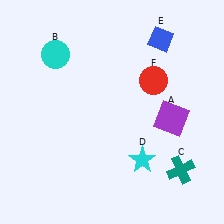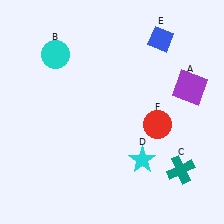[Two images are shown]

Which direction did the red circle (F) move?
The red circle (F) moved down.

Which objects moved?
The objects that moved are: the purple square (A), the red circle (F).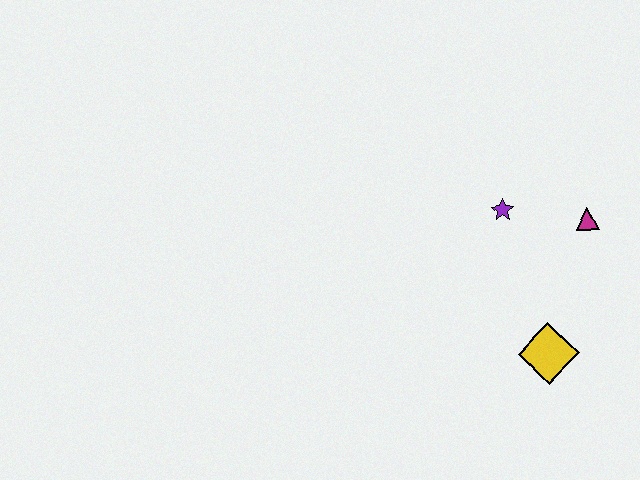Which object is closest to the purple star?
The magenta triangle is closest to the purple star.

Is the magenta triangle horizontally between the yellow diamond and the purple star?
No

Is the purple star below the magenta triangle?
No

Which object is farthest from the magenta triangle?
The yellow diamond is farthest from the magenta triangle.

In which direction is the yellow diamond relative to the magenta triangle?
The yellow diamond is below the magenta triangle.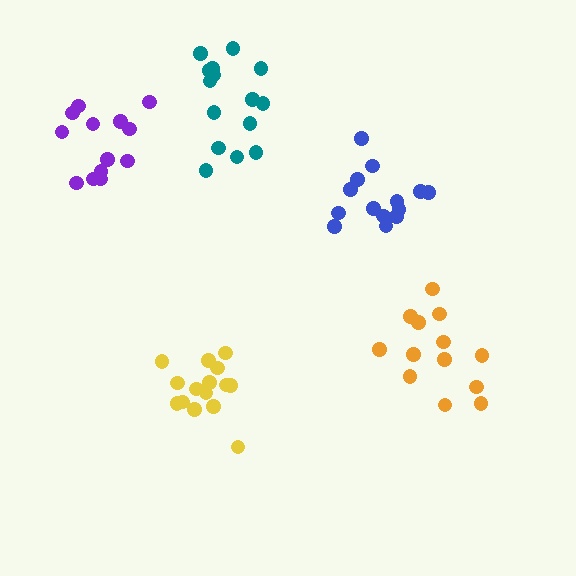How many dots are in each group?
Group 1: 16 dots, Group 2: 13 dots, Group 3: 14 dots, Group 4: 15 dots, Group 5: 13 dots (71 total).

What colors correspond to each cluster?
The clusters are colored: yellow, orange, blue, teal, purple.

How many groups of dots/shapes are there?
There are 5 groups.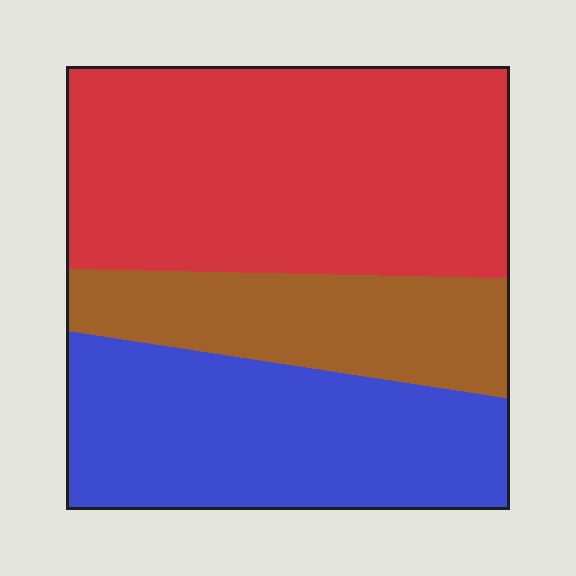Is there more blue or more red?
Red.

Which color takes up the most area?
Red, at roughly 45%.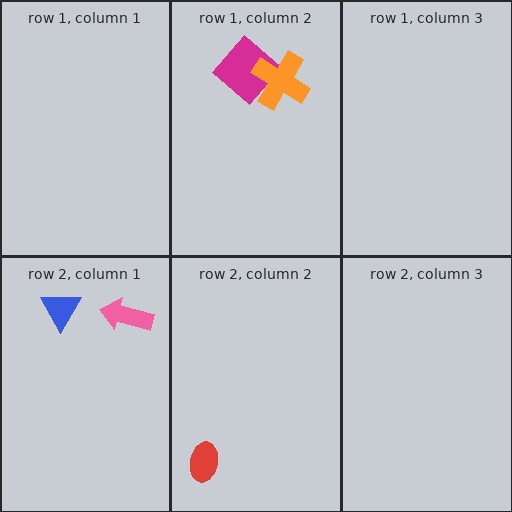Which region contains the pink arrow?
The row 2, column 1 region.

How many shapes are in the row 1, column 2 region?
2.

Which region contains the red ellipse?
The row 2, column 2 region.